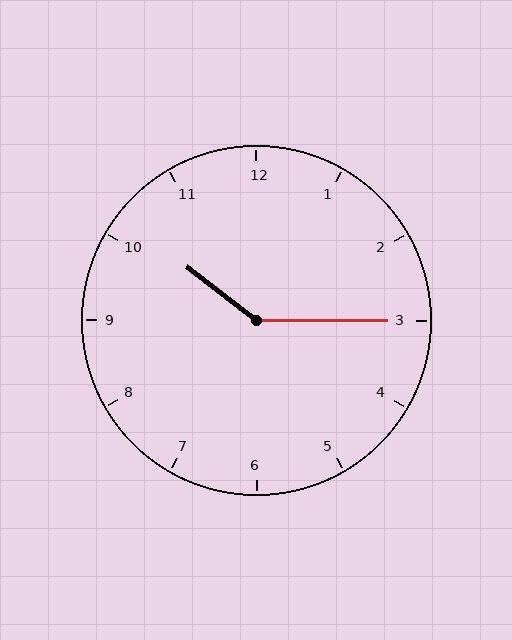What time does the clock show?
10:15.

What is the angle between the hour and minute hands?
Approximately 142 degrees.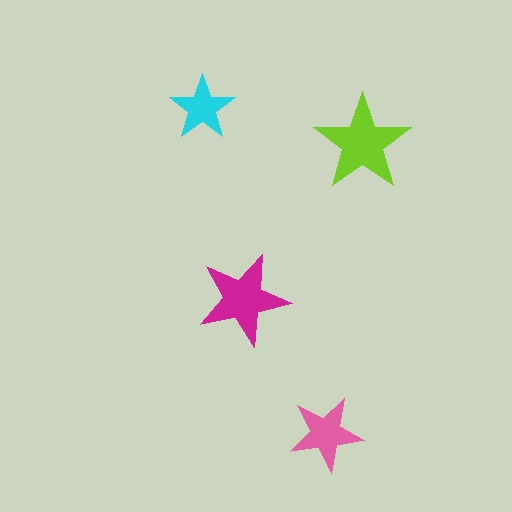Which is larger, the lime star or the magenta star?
The lime one.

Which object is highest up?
The cyan star is topmost.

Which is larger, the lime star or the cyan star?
The lime one.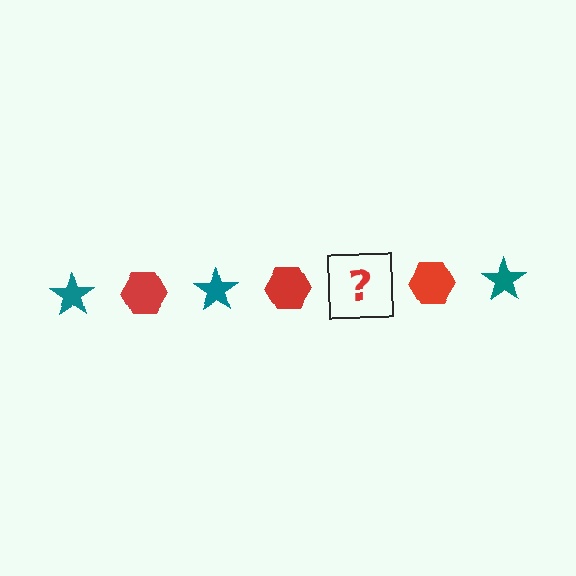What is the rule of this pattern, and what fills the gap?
The rule is that the pattern alternates between teal star and red hexagon. The gap should be filled with a teal star.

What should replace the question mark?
The question mark should be replaced with a teal star.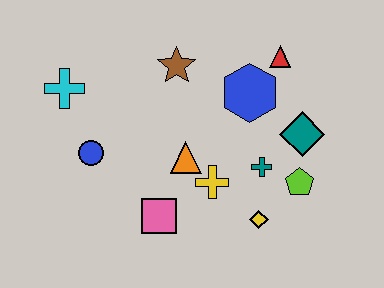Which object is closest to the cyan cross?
The blue circle is closest to the cyan cross.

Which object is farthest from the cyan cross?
The lime pentagon is farthest from the cyan cross.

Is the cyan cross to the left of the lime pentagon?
Yes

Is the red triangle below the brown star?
No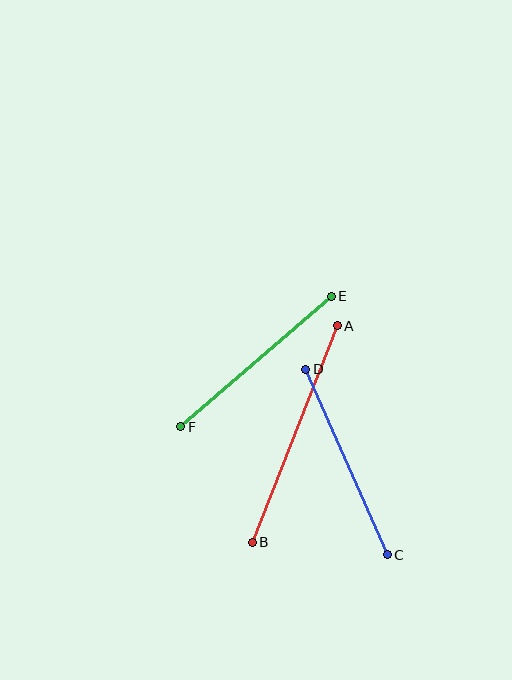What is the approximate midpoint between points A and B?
The midpoint is at approximately (295, 434) pixels.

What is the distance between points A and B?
The distance is approximately 233 pixels.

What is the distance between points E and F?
The distance is approximately 199 pixels.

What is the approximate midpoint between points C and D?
The midpoint is at approximately (347, 462) pixels.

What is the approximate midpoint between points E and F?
The midpoint is at approximately (256, 362) pixels.